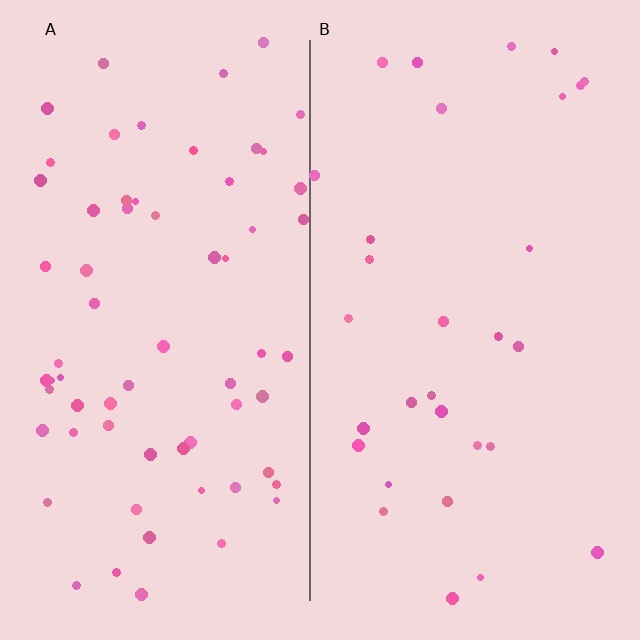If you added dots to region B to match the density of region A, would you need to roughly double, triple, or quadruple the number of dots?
Approximately double.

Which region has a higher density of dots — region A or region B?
A (the left).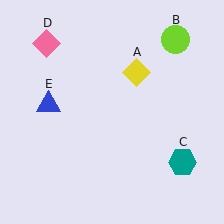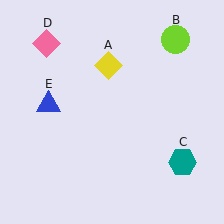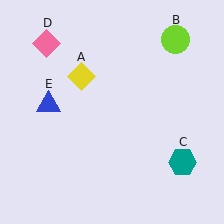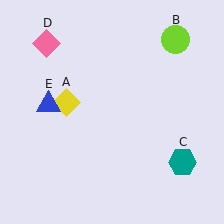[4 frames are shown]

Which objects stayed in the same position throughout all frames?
Lime circle (object B) and teal hexagon (object C) and pink diamond (object D) and blue triangle (object E) remained stationary.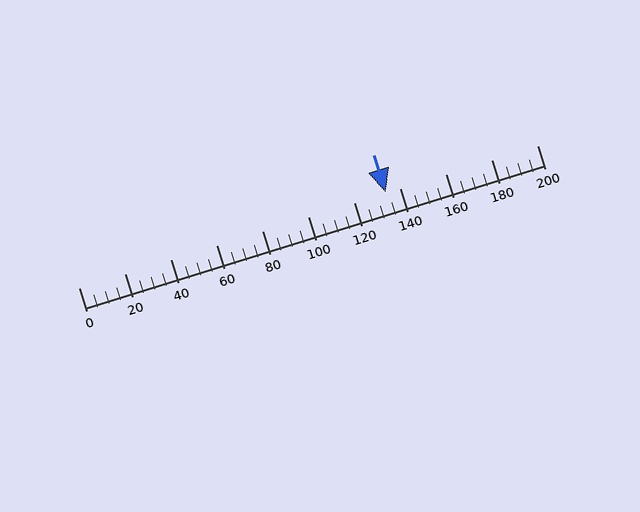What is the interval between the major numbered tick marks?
The major tick marks are spaced 20 units apart.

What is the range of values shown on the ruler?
The ruler shows values from 0 to 200.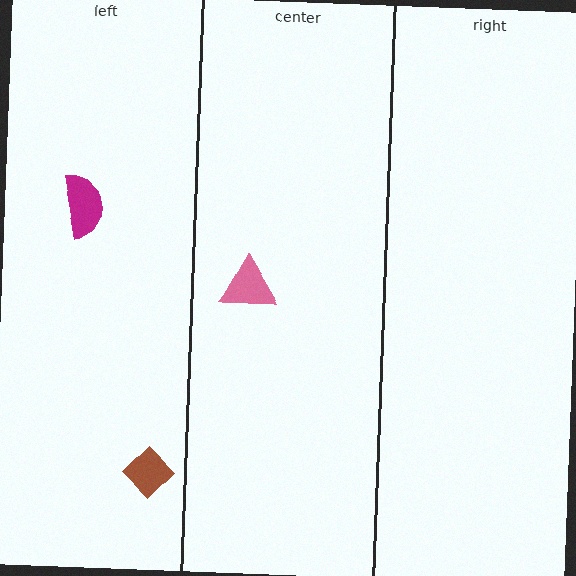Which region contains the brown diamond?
The left region.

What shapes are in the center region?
The pink triangle.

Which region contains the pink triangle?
The center region.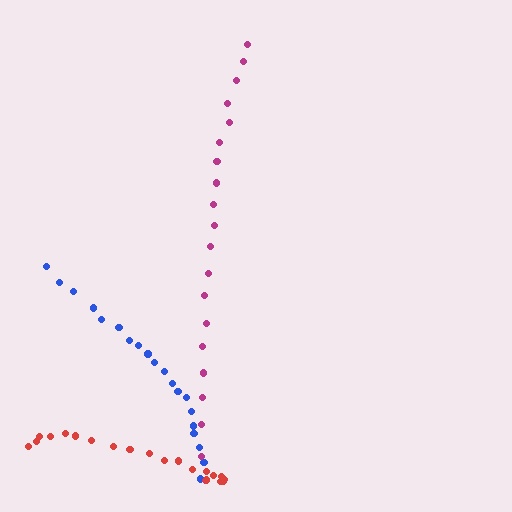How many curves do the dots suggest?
There are 3 distinct paths.